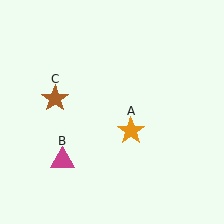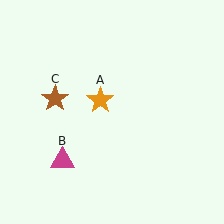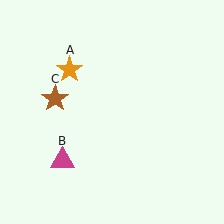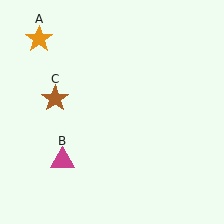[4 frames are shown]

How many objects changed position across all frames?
1 object changed position: orange star (object A).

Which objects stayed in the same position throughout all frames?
Magenta triangle (object B) and brown star (object C) remained stationary.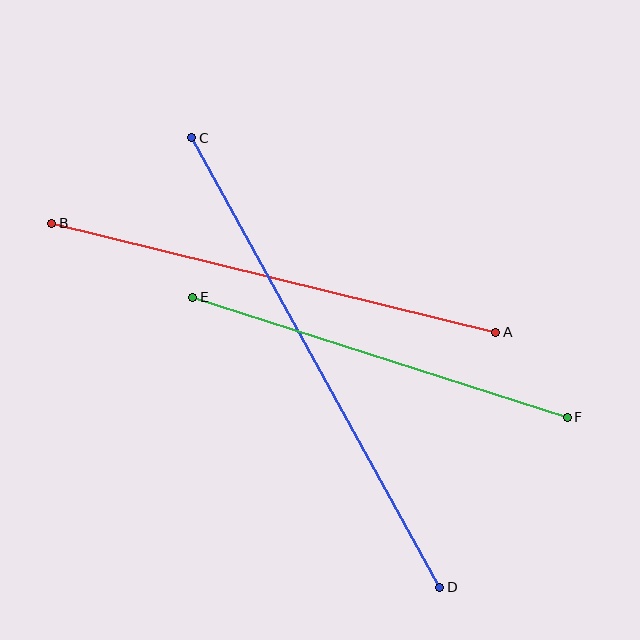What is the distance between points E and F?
The distance is approximately 393 pixels.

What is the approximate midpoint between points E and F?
The midpoint is at approximately (380, 357) pixels.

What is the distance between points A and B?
The distance is approximately 457 pixels.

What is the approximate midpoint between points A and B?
The midpoint is at approximately (274, 278) pixels.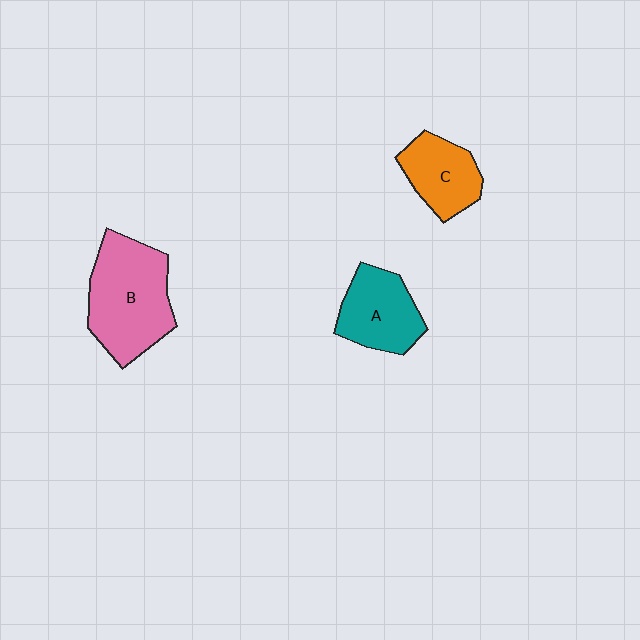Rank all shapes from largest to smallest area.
From largest to smallest: B (pink), A (teal), C (orange).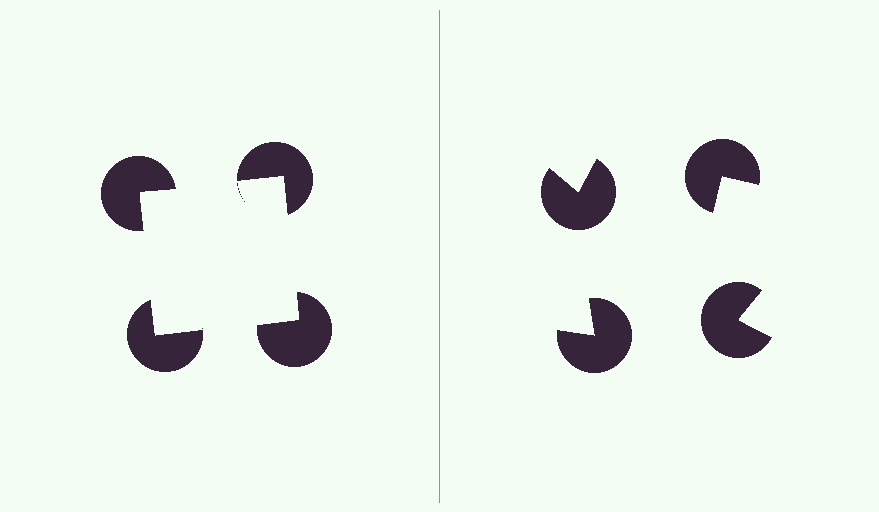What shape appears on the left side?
An illusory square.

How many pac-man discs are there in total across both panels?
8 — 4 on each side.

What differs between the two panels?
The pac-man discs are positioned identically on both sides; only the wedge orientations differ. On the left they align to a square; on the right they are misaligned.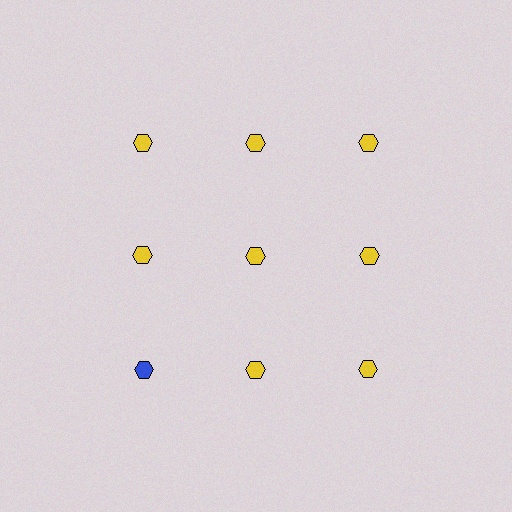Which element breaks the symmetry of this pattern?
The blue hexagon in the third row, leftmost column breaks the symmetry. All other shapes are yellow hexagons.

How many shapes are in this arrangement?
There are 9 shapes arranged in a grid pattern.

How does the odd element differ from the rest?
It has a different color: blue instead of yellow.